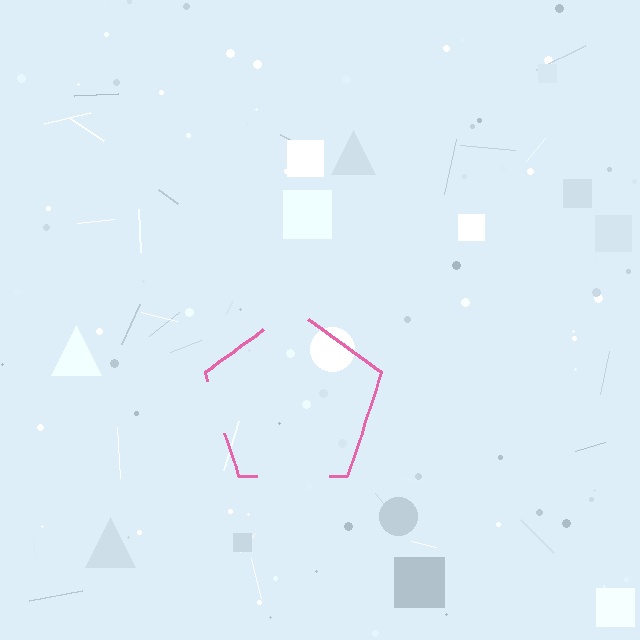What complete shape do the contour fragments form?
The contour fragments form a pentagon.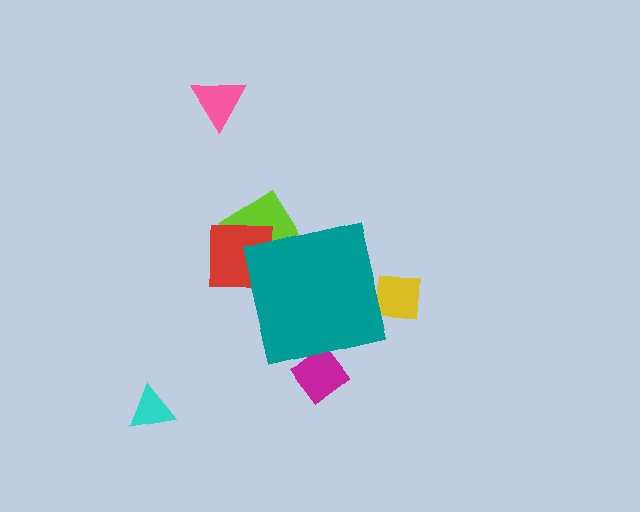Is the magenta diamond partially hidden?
Yes, the magenta diamond is partially hidden behind the teal square.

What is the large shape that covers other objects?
A teal square.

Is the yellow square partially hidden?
Yes, the yellow square is partially hidden behind the teal square.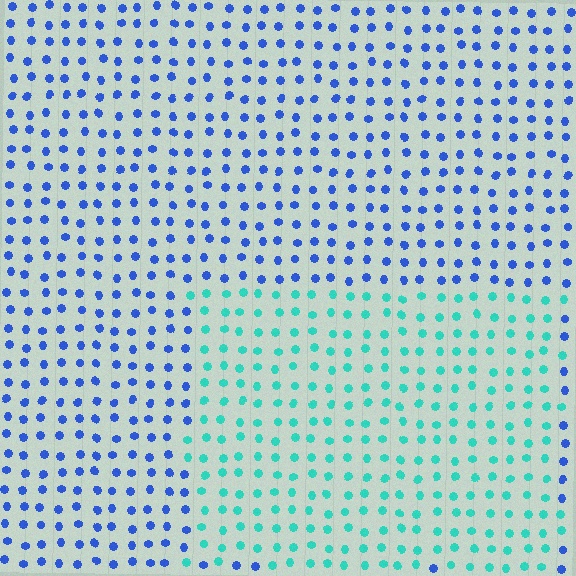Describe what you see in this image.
The image is filled with small blue elements in a uniform arrangement. A rectangle-shaped region is visible where the elements are tinted to a slightly different hue, forming a subtle color boundary.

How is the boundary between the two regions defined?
The boundary is defined purely by a slight shift in hue (about 54 degrees). Spacing, size, and orientation are identical on both sides.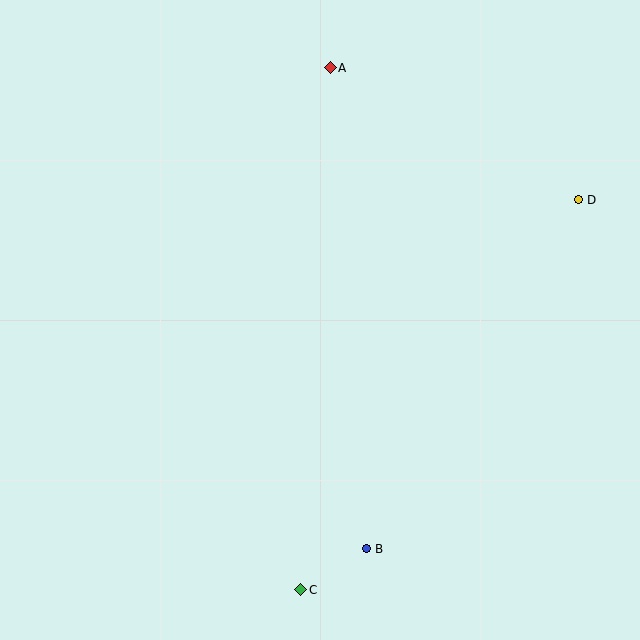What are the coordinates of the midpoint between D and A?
The midpoint between D and A is at (454, 134).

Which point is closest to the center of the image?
Point B at (367, 549) is closest to the center.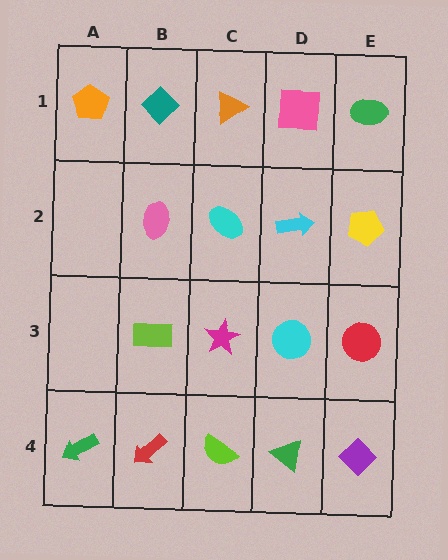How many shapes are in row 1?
5 shapes.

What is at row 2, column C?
A cyan ellipse.